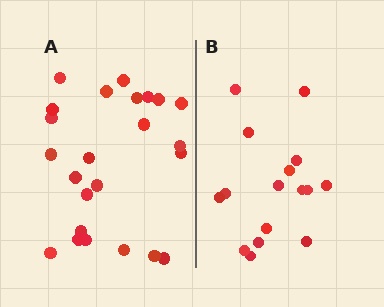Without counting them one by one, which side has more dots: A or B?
Region A (the left region) has more dots.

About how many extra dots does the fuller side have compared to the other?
Region A has roughly 8 or so more dots than region B.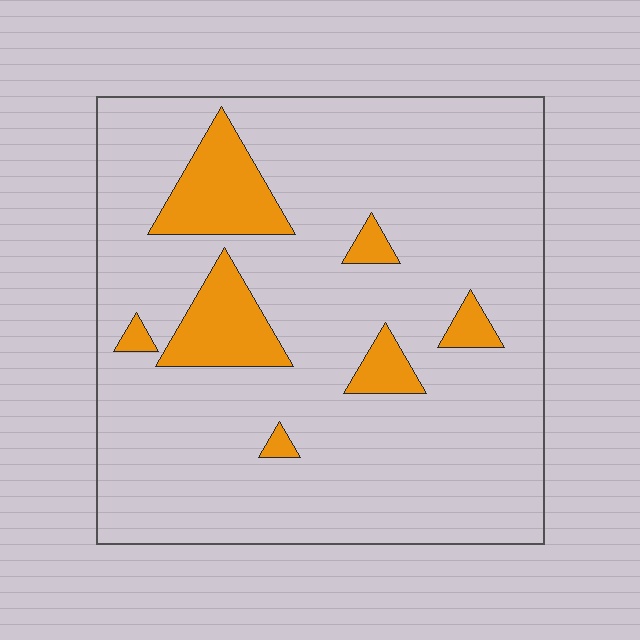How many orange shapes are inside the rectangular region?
7.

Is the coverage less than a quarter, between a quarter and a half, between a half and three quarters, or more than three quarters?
Less than a quarter.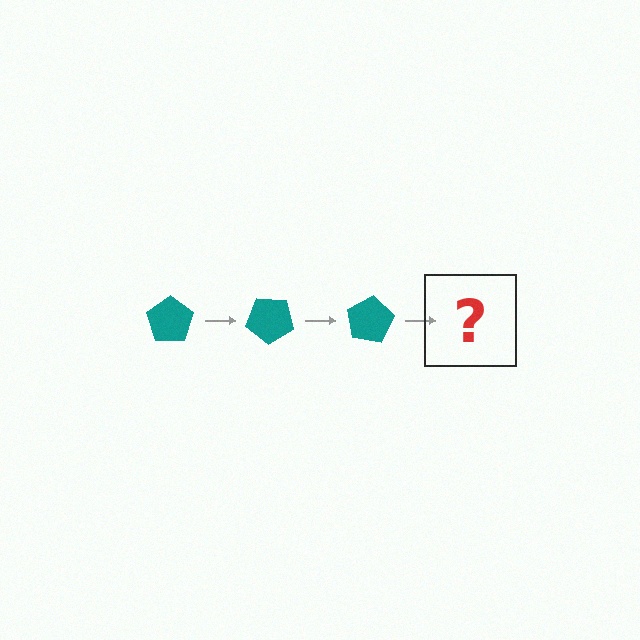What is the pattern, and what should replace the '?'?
The pattern is that the pentagon rotates 40 degrees each step. The '?' should be a teal pentagon rotated 120 degrees.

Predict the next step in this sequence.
The next step is a teal pentagon rotated 120 degrees.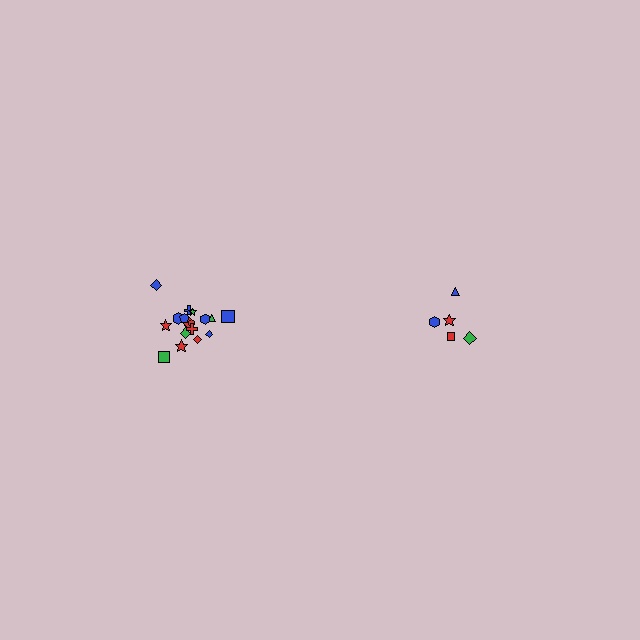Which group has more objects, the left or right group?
The left group.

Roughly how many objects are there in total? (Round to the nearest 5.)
Roughly 25 objects in total.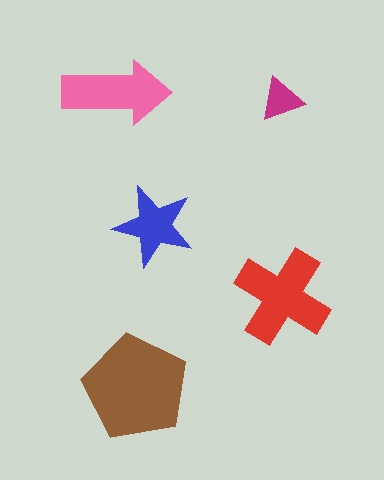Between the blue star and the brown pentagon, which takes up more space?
The brown pentagon.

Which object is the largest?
The brown pentagon.